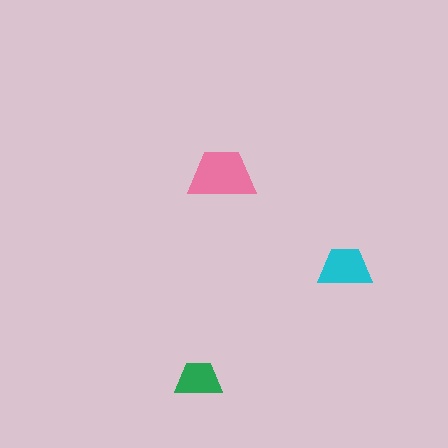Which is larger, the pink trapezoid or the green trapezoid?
The pink one.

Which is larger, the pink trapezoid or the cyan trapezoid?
The pink one.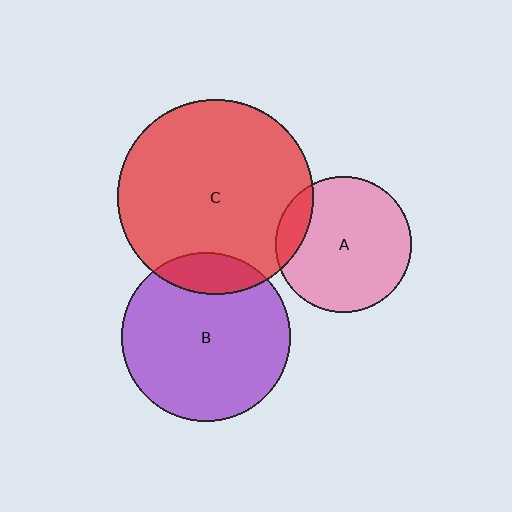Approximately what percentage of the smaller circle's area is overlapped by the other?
Approximately 10%.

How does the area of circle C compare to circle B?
Approximately 1.3 times.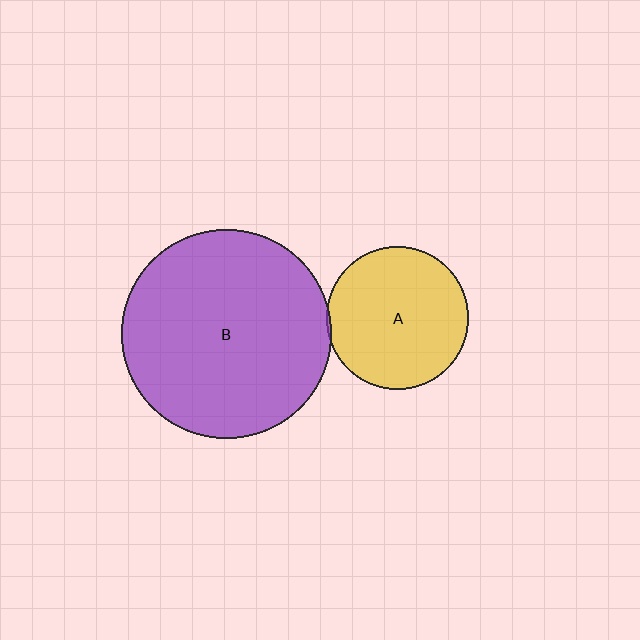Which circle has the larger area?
Circle B (purple).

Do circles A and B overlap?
Yes.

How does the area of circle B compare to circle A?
Approximately 2.2 times.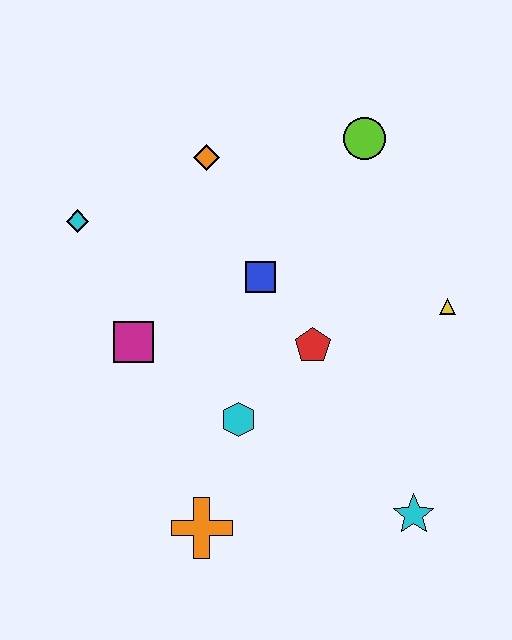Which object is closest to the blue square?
The red pentagon is closest to the blue square.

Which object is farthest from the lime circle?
The orange cross is farthest from the lime circle.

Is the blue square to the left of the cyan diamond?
No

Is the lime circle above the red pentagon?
Yes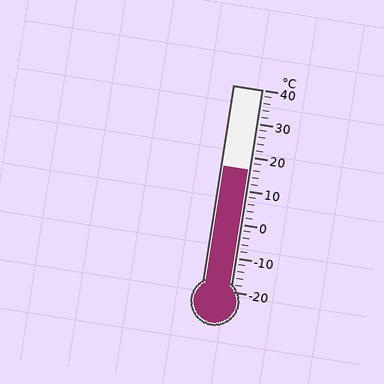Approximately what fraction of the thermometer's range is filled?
The thermometer is filled to approximately 60% of its range.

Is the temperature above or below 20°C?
The temperature is below 20°C.